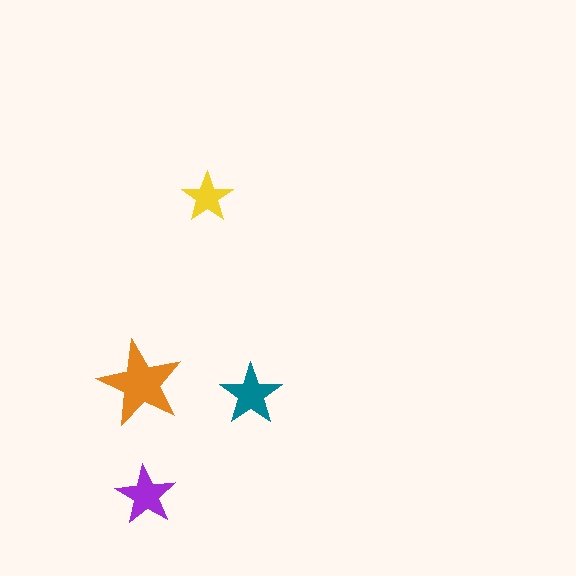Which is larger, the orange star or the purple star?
The orange one.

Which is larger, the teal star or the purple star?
The teal one.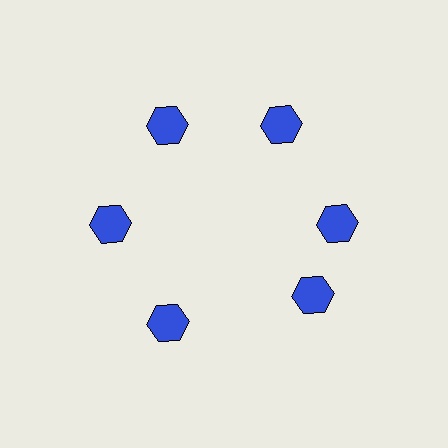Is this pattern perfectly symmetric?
No. The 6 blue hexagons are arranged in a ring, but one element near the 5 o'clock position is rotated out of alignment along the ring, breaking the 6-fold rotational symmetry.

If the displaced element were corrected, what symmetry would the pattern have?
It would have 6-fold rotational symmetry — the pattern would map onto itself every 60 degrees.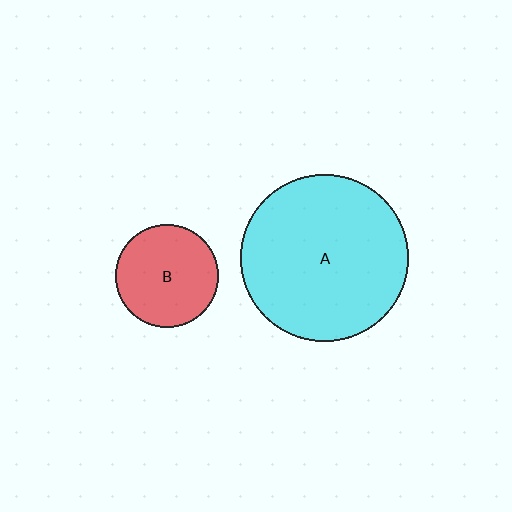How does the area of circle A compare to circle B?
Approximately 2.6 times.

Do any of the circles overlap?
No, none of the circles overlap.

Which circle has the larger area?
Circle A (cyan).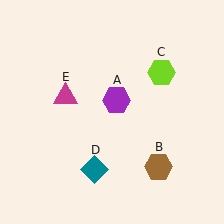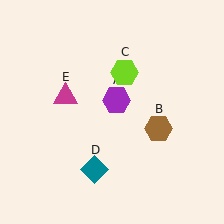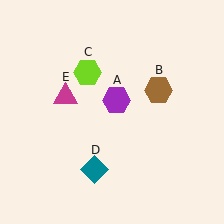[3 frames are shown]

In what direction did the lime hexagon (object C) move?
The lime hexagon (object C) moved left.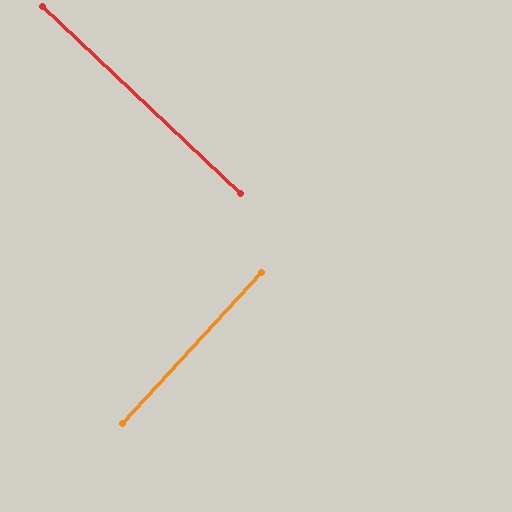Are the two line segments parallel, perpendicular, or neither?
Perpendicular — they meet at approximately 89°.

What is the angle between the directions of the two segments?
Approximately 89 degrees.